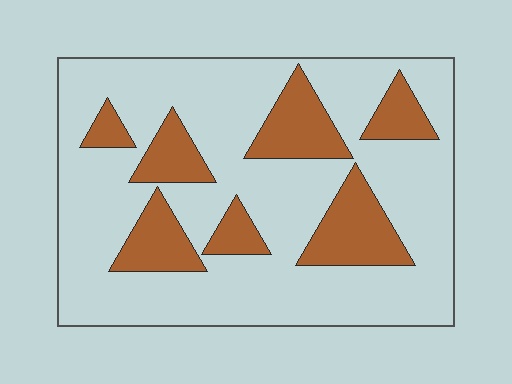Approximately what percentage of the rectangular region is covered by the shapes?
Approximately 25%.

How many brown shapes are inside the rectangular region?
7.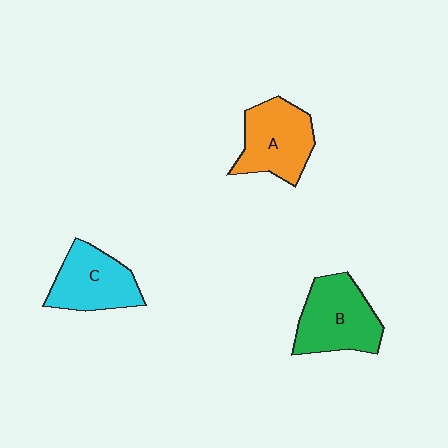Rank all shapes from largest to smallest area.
From largest to smallest: B (green), A (orange), C (cyan).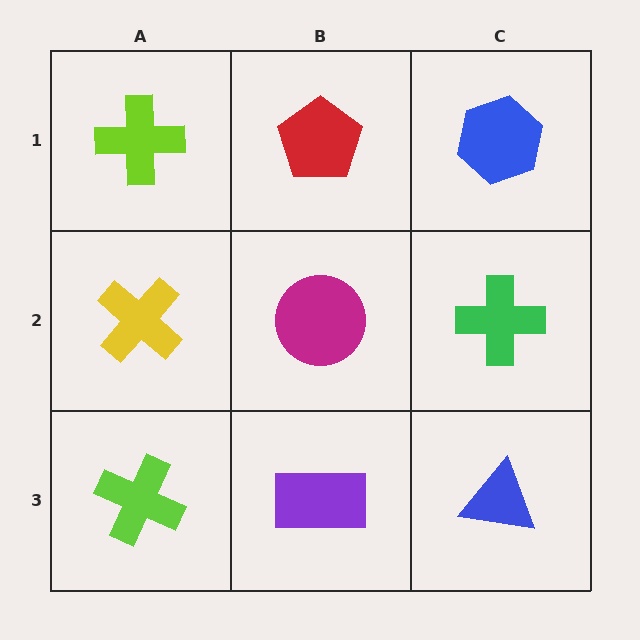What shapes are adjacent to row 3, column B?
A magenta circle (row 2, column B), a lime cross (row 3, column A), a blue triangle (row 3, column C).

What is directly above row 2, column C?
A blue hexagon.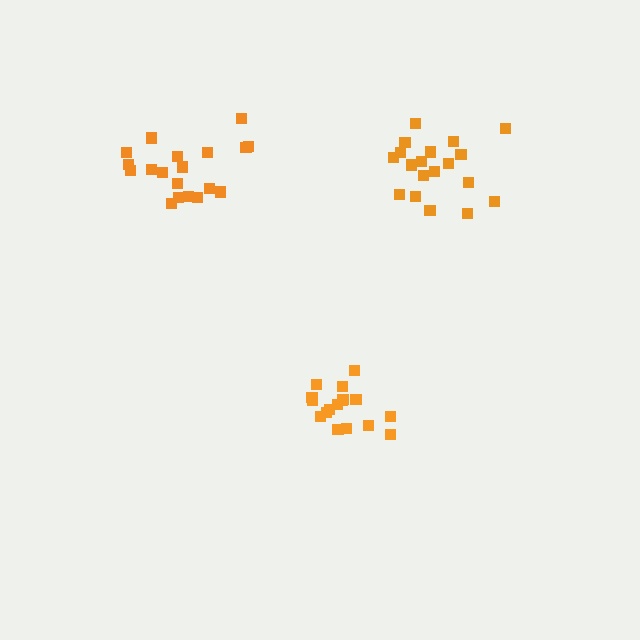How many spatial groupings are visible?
There are 3 spatial groupings.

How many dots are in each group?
Group 1: 19 dots, Group 2: 17 dots, Group 3: 19 dots (55 total).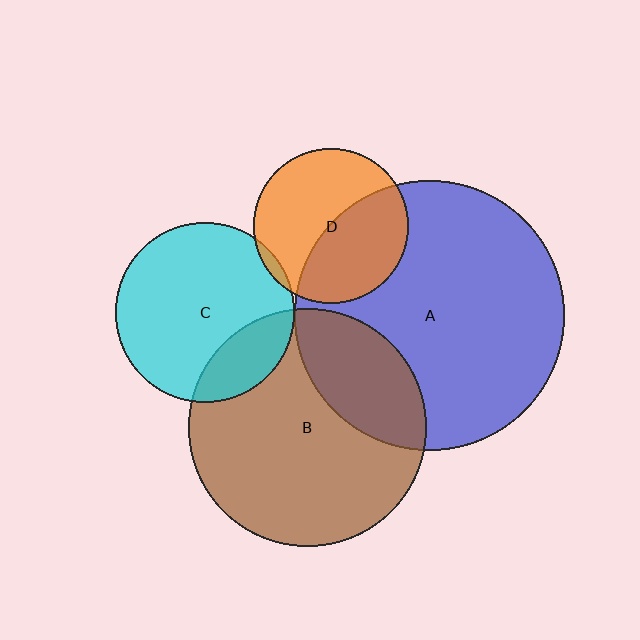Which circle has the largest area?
Circle A (blue).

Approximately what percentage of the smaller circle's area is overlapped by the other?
Approximately 25%.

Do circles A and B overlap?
Yes.